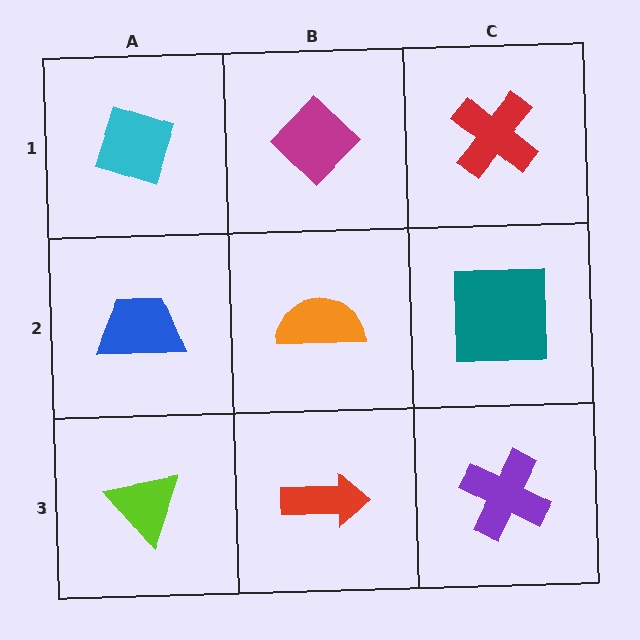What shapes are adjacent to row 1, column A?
A blue trapezoid (row 2, column A), a magenta diamond (row 1, column B).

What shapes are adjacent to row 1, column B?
An orange semicircle (row 2, column B), a cyan diamond (row 1, column A), a red cross (row 1, column C).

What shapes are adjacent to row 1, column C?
A teal square (row 2, column C), a magenta diamond (row 1, column B).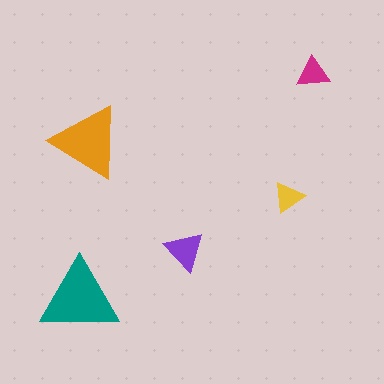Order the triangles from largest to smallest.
the teal one, the orange one, the purple one, the magenta one, the yellow one.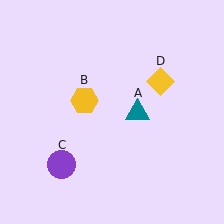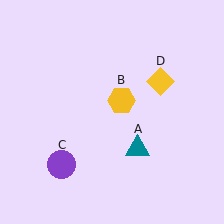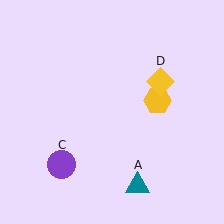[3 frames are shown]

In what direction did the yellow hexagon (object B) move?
The yellow hexagon (object B) moved right.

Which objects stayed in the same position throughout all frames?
Purple circle (object C) and yellow diamond (object D) remained stationary.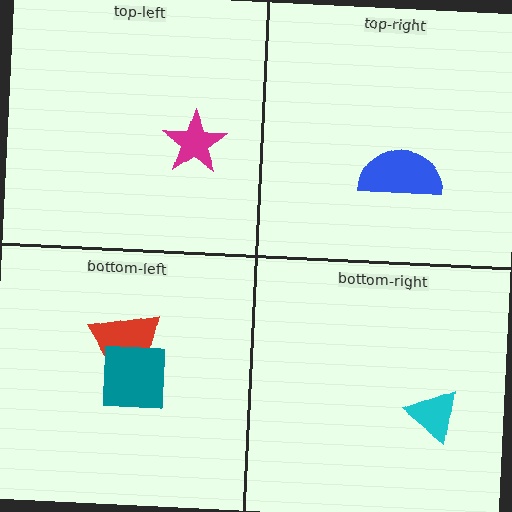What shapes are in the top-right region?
The blue semicircle.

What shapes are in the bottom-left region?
The red trapezoid, the teal square.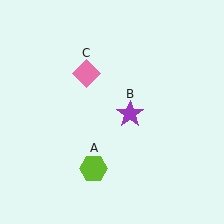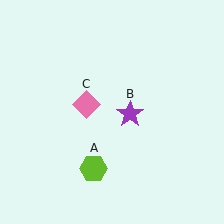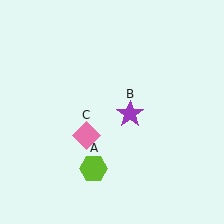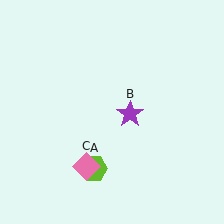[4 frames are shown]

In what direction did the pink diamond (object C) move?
The pink diamond (object C) moved down.